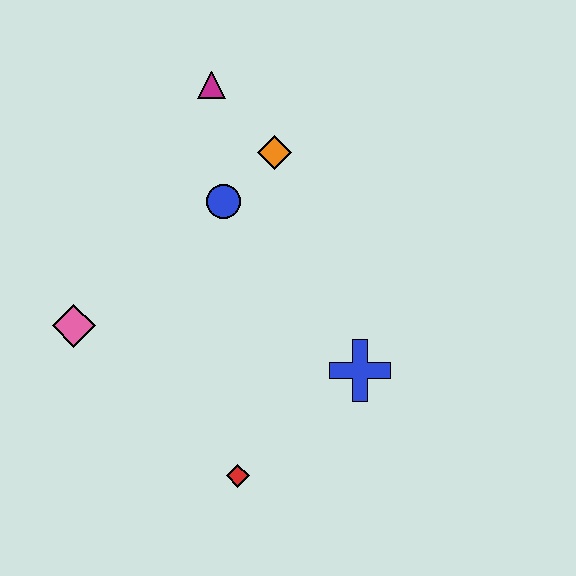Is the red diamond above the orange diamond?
No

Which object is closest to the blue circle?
The orange diamond is closest to the blue circle.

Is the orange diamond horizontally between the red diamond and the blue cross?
Yes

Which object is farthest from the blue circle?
The red diamond is farthest from the blue circle.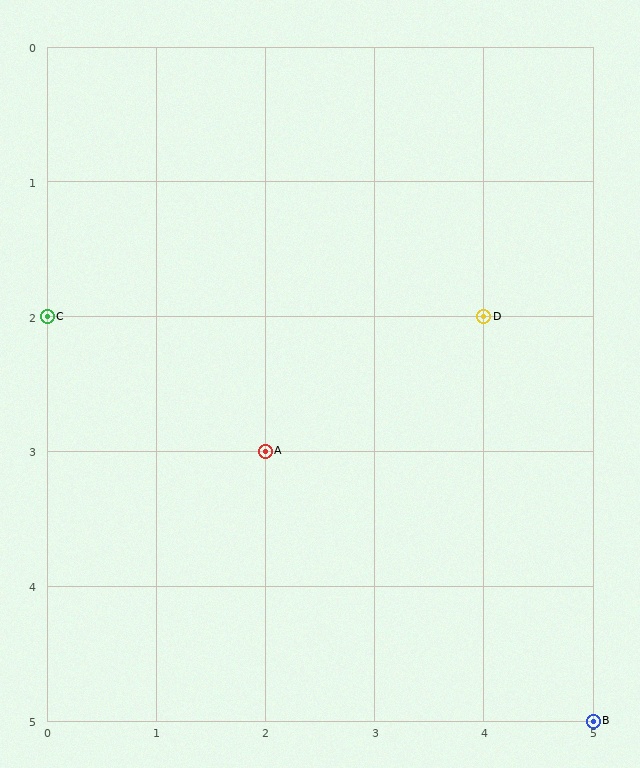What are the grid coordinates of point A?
Point A is at grid coordinates (2, 3).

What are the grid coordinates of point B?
Point B is at grid coordinates (5, 5).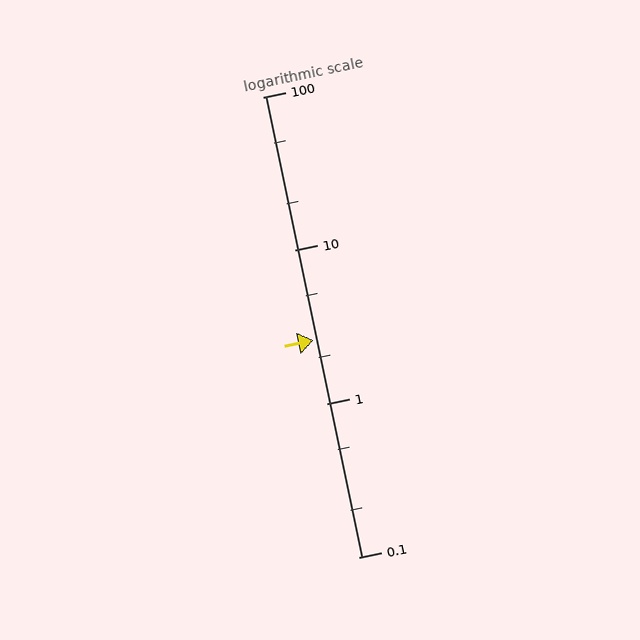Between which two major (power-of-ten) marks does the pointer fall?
The pointer is between 1 and 10.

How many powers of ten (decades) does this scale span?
The scale spans 3 decades, from 0.1 to 100.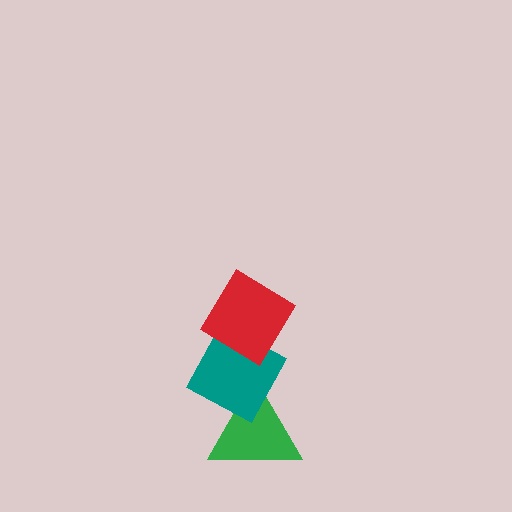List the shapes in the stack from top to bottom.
From top to bottom: the red diamond, the teal diamond, the green triangle.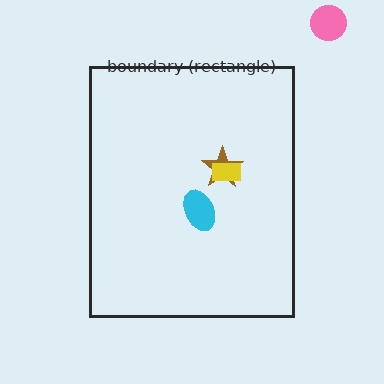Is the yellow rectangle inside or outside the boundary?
Inside.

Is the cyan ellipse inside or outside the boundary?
Inside.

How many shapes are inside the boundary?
3 inside, 1 outside.